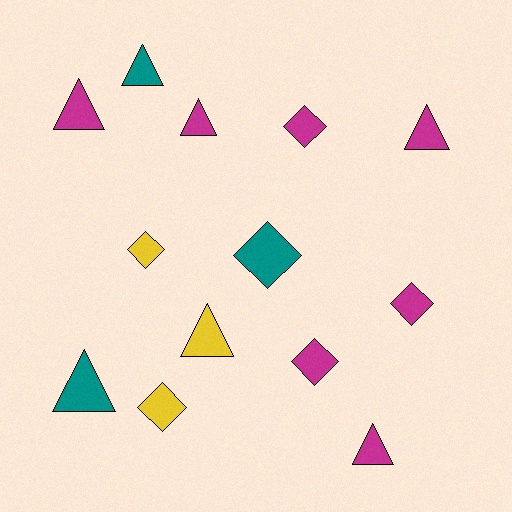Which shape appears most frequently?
Triangle, with 7 objects.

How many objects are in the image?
There are 13 objects.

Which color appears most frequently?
Magenta, with 7 objects.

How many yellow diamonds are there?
There are 2 yellow diamonds.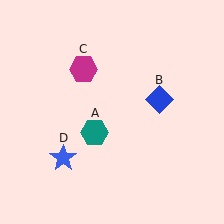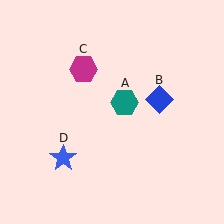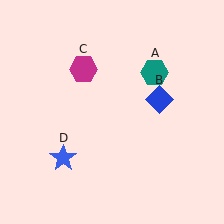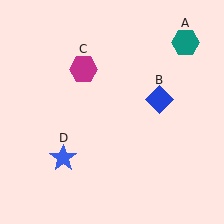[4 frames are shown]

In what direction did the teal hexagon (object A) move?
The teal hexagon (object A) moved up and to the right.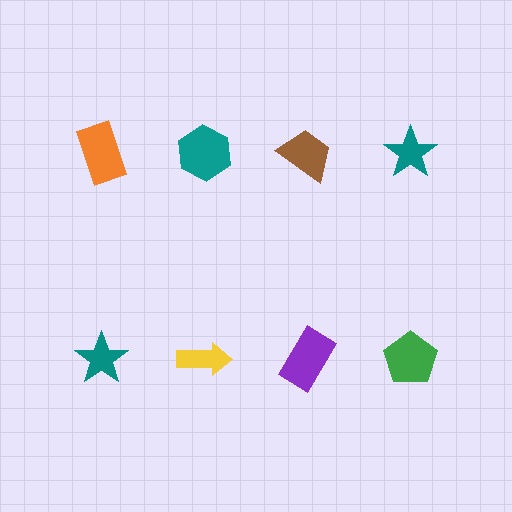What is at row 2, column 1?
A teal star.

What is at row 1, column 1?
An orange rectangle.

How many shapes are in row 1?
4 shapes.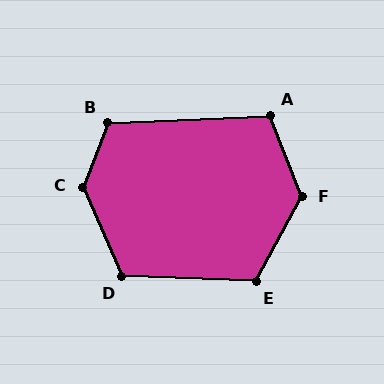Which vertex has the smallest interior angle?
A, at approximately 109 degrees.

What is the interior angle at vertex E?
Approximately 116 degrees (obtuse).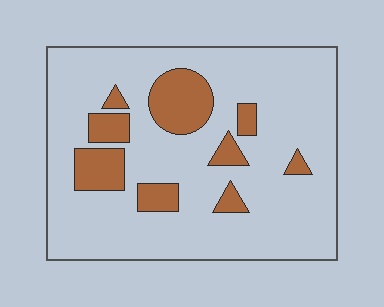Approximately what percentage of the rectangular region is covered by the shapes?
Approximately 20%.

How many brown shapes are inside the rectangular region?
9.